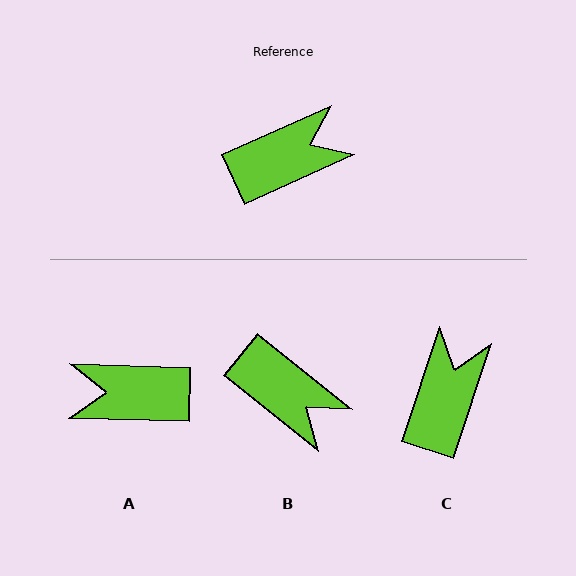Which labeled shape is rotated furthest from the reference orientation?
A, about 154 degrees away.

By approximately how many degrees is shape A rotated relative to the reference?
Approximately 154 degrees counter-clockwise.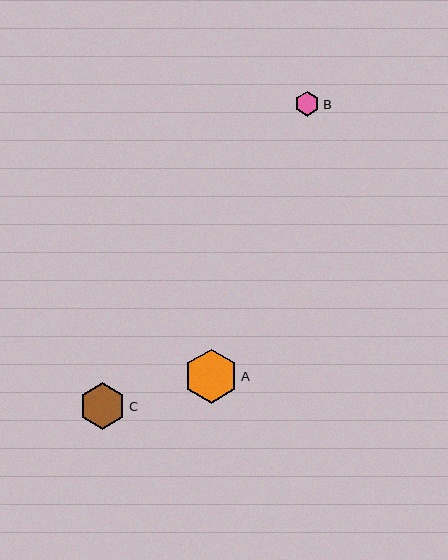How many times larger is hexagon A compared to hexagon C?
Hexagon A is approximately 1.2 times the size of hexagon C.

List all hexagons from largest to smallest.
From largest to smallest: A, C, B.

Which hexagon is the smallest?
Hexagon B is the smallest with a size of approximately 24 pixels.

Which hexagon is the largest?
Hexagon A is the largest with a size of approximately 54 pixels.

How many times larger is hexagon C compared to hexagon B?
Hexagon C is approximately 1.9 times the size of hexagon B.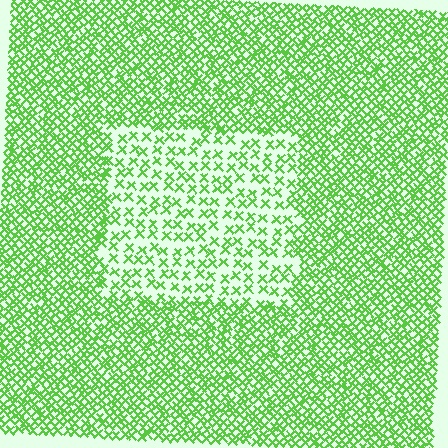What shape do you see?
I see a rectangle.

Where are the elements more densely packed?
The elements are more densely packed outside the rectangle boundary.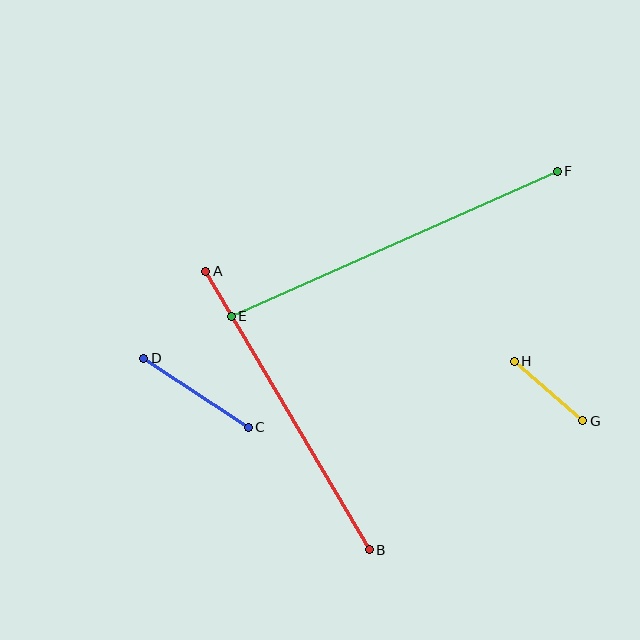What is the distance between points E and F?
The distance is approximately 357 pixels.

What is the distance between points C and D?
The distance is approximately 125 pixels.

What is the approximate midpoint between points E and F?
The midpoint is at approximately (394, 244) pixels.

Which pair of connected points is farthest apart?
Points E and F are farthest apart.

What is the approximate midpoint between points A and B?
The midpoint is at approximately (288, 411) pixels.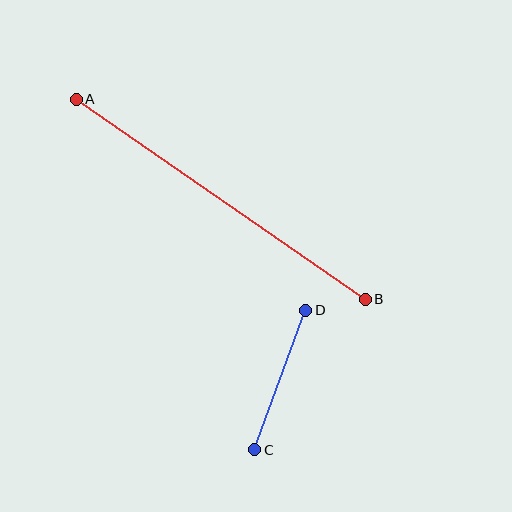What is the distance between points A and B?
The distance is approximately 351 pixels.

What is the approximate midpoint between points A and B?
The midpoint is at approximately (221, 199) pixels.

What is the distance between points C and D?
The distance is approximately 149 pixels.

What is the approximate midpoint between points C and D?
The midpoint is at approximately (280, 380) pixels.